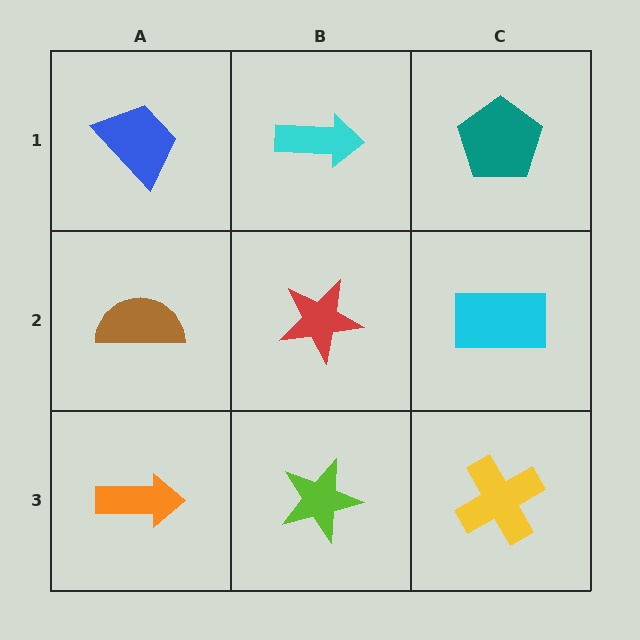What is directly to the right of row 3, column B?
A yellow cross.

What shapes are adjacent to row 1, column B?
A red star (row 2, column B), a blue trapezoid (row 1, column A), a teal pentagon (row 1, column C).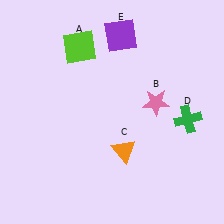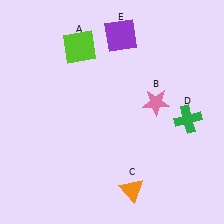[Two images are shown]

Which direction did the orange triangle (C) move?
The orange triangle (C) moved down.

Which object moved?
The orange triangle (C) moved down.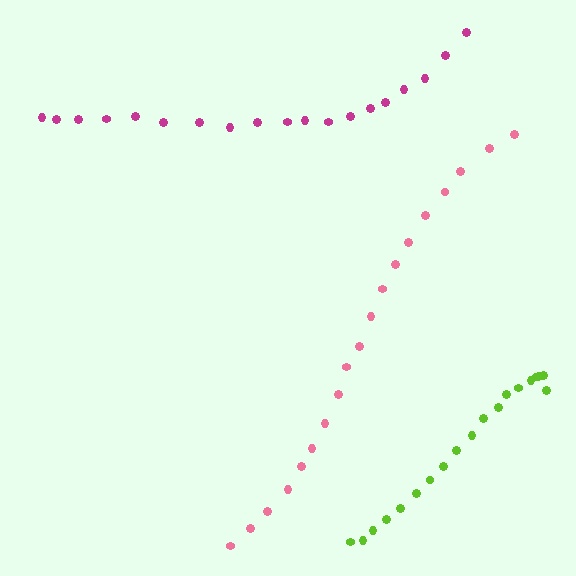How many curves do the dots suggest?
There are 3 distinct paths.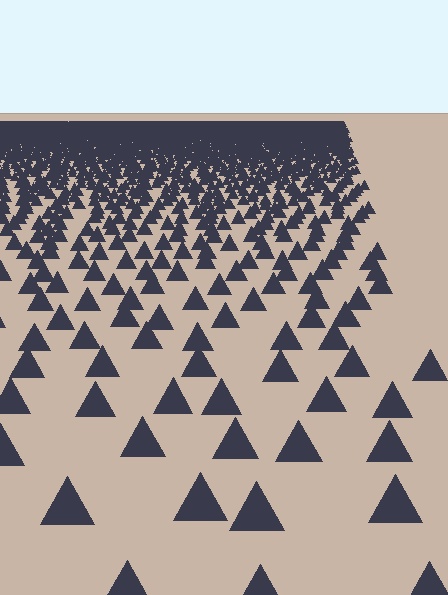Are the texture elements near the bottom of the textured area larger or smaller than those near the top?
Larger. Near the bottom, elements are closer to the viewer and appear at a bigger on-screen size.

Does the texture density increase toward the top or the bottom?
Density increases toward the top.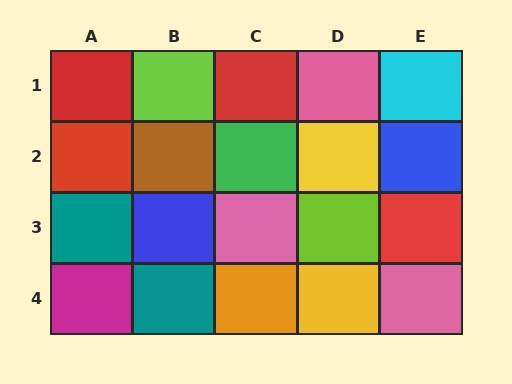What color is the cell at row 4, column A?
Magenta.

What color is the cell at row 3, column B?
Blue.